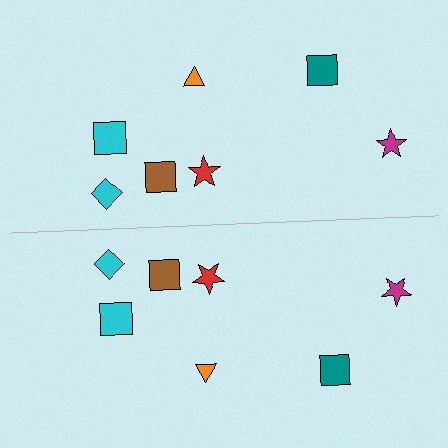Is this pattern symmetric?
Yes, this pattern has bilateral (reflection) symmetry.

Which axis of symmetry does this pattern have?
The pattern has a horizontal axis of symmetry running through the center of the image.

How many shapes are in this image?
There are 14 shapes in this image.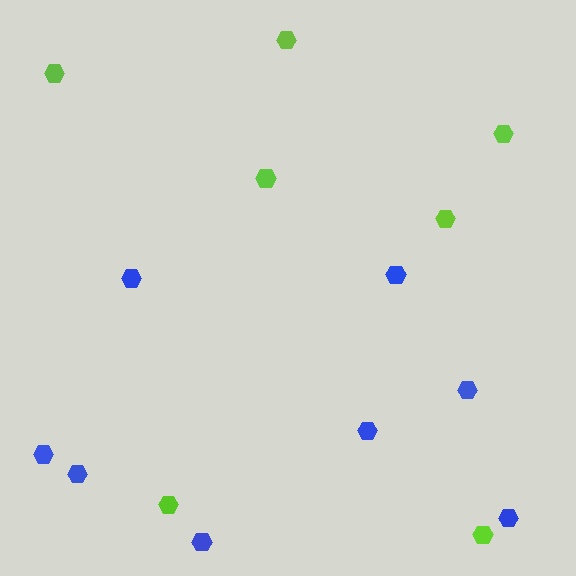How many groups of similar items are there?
There are 2 groups: one group of lime hexagons (7) and one group of blue hexagons (8).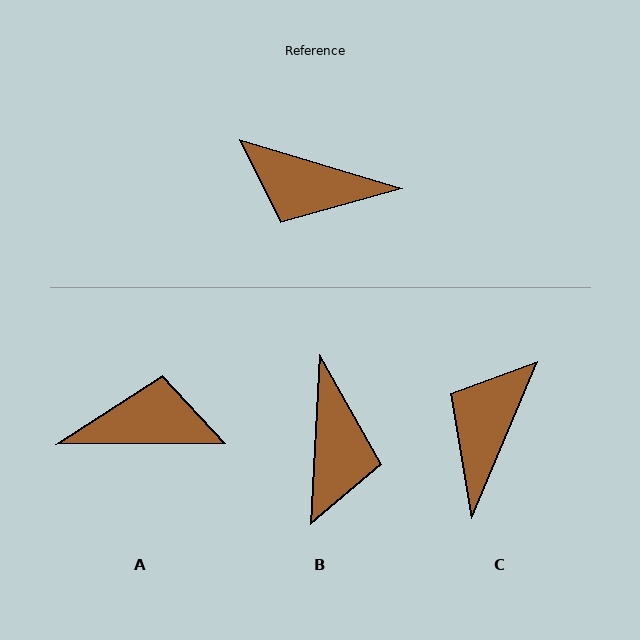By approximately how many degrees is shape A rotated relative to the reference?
Approximately 163 degrees clockwise.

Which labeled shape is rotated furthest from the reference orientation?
A, about 163 degrees away.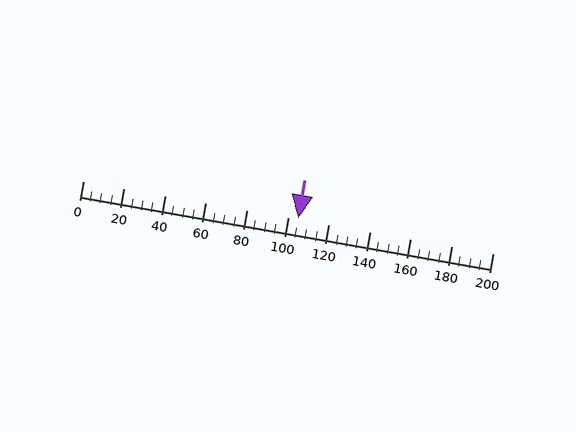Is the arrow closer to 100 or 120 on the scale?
The arrow is closer to 100.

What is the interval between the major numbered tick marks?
The major tick marks are spaced 20 units apart.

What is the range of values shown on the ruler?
The ruler shows values from 0 to 200.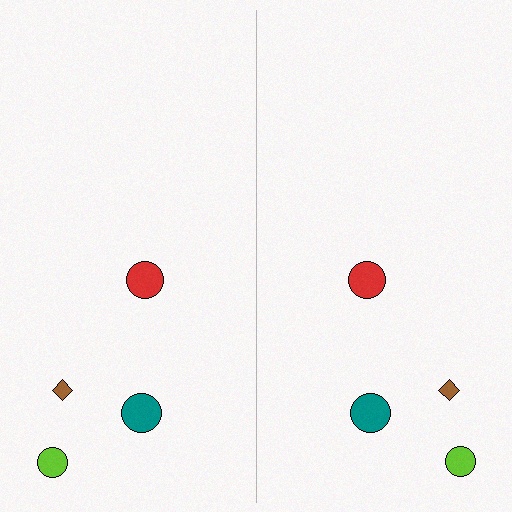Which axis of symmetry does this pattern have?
The pattern has a vertical axis of symmetry running through the center of the image.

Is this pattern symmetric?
Yes, this pattern has bilateral (reflection) symmetry.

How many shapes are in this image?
There are 8 shapes in this image.